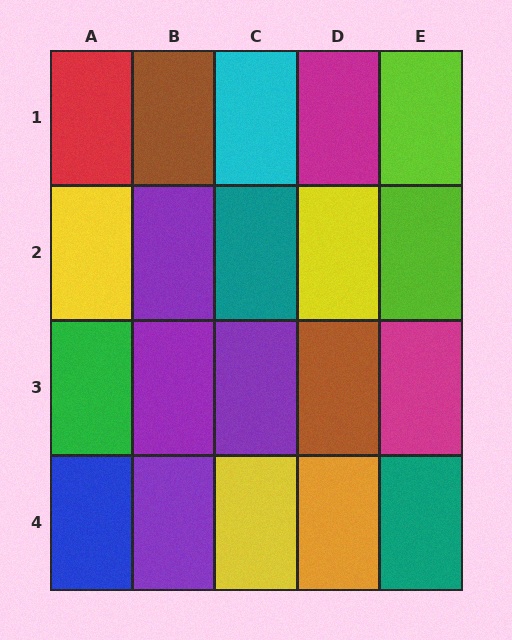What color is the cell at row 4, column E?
Teal.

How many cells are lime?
2 cells are lime.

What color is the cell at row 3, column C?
Purple.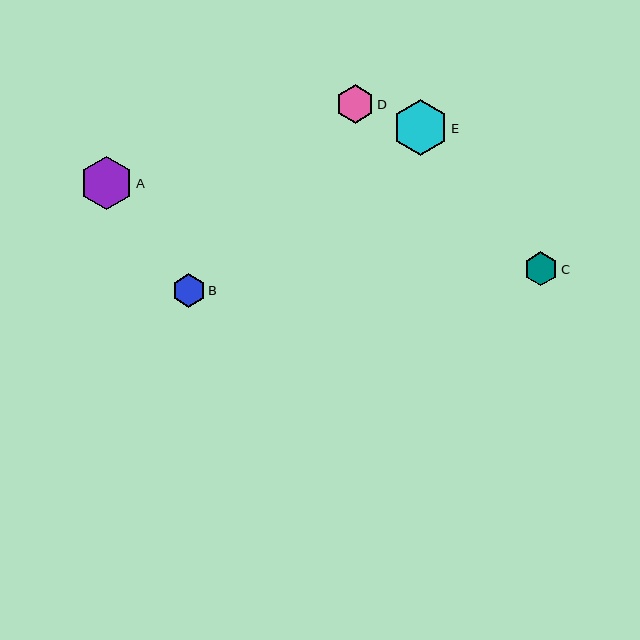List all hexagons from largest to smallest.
From largest to smallest: E, A, D, C, B.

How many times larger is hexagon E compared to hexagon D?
Hexagon E is approximately 1.4 times the size of hexagon D.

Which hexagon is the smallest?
Hexagon B is the smallest with a size of approximately 34 pixels.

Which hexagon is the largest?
Hexagon E is the largest with a size of approximately 56 pixels.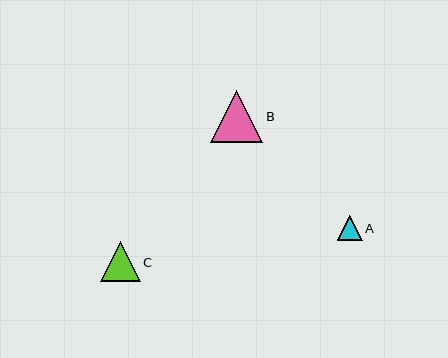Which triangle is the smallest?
Triangle A is the smallest with a size of approximately 25 pixels.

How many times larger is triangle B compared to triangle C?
Triangle B is approximately 1.3 times the size of triangle C.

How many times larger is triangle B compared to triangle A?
Triangle B is approximately 2.1 times the size of triangle A.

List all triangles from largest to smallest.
From largest to smallest: B, C, A.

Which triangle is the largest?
Triangle B is the largest with a size of approximately 52 pixels.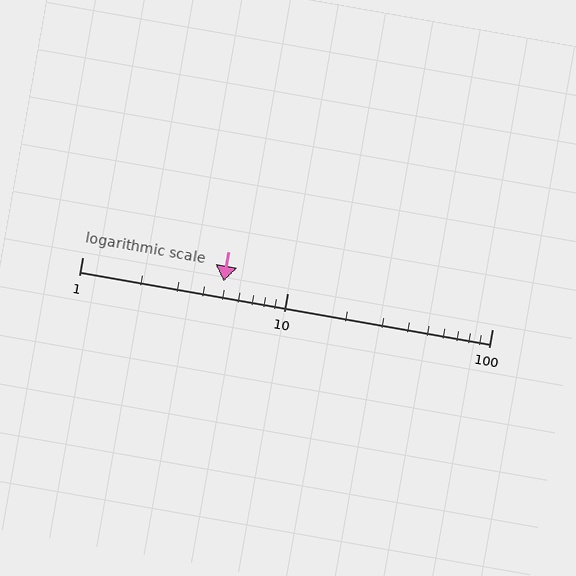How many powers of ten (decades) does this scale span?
The scale spans 2 decades, from 1 to 100.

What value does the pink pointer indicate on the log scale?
The pointer indicates approximately 4.9.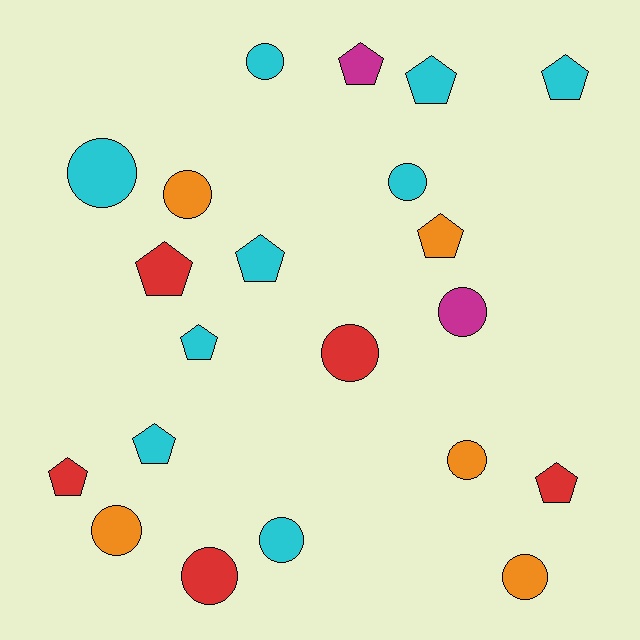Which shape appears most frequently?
Circle, with 11 objects.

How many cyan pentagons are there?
There are 5 cyan pentagons.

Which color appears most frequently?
Cyan, with 9 objects.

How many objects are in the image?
There are 21 objects.